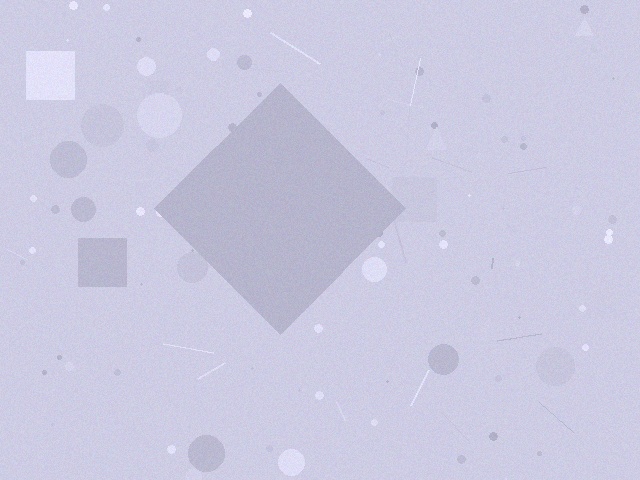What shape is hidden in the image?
A diamond is hidden in the image.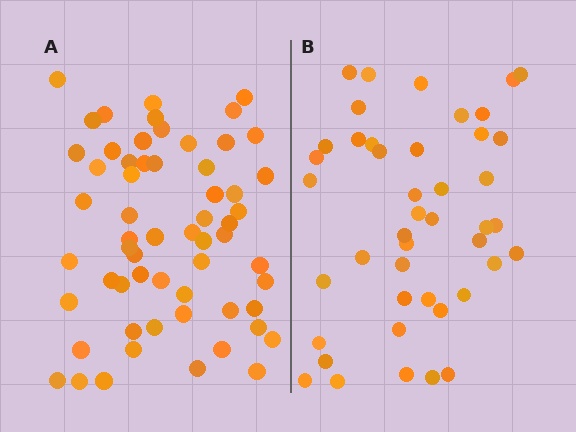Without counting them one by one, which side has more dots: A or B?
Region A (the left region) has more dots.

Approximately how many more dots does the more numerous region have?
Region A has approximately 15 more dots than region B.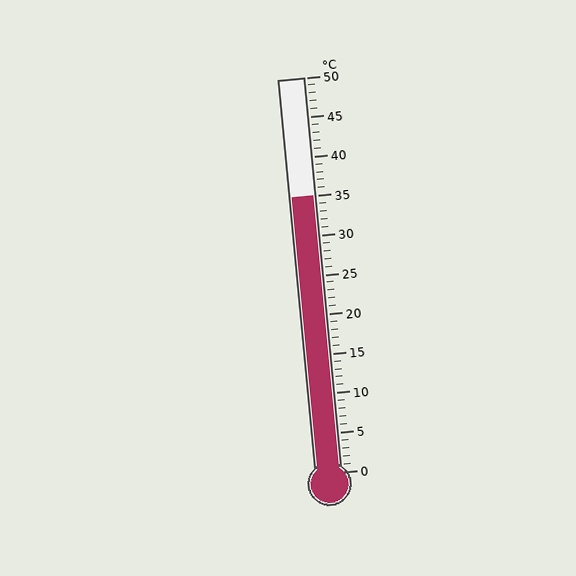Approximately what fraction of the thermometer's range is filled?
The thermometer is filled to approximately 70% of its range.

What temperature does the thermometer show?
The thermometer shows approximately 35°C.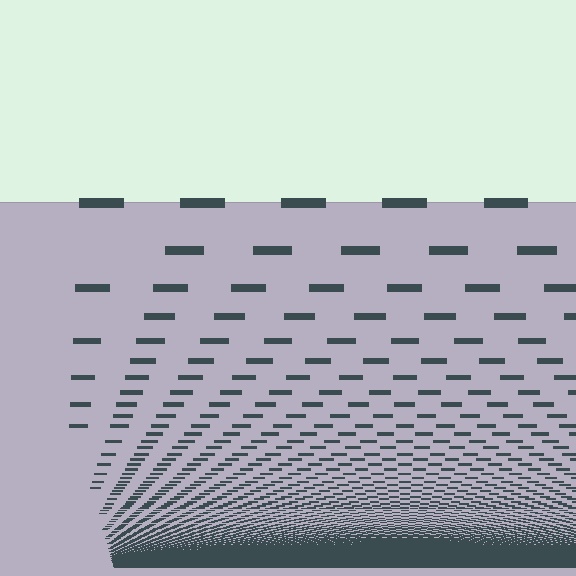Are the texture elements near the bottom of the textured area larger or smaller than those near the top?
Smaller. The gradient is inverted — elements near the bottom are smaller and denser.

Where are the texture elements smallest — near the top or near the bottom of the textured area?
Near the bottom.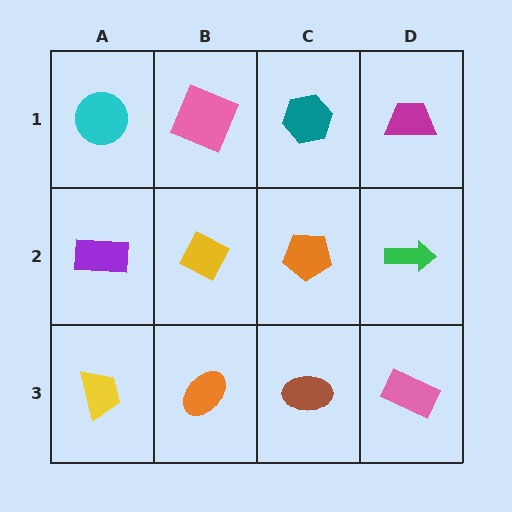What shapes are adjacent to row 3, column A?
A purple rectangle (row 2, column A), an orange ellipse (row 3, column B).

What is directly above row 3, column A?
A purple rectangle.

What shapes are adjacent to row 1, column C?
An orange pentagon (row 2, column C), a pink square (row 1, column B), a magenta trapezoid (row 1, column D).